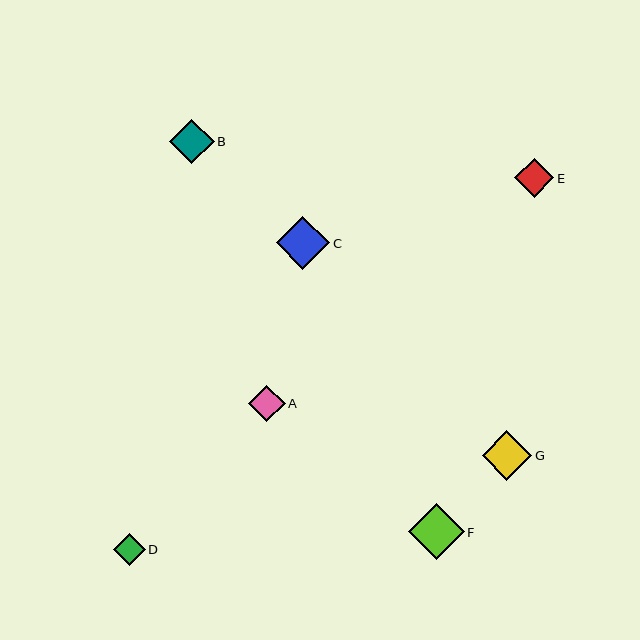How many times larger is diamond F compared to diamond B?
Diamond F is approximately 1.2 times the size of diamond B.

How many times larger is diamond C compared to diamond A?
Diamond C is approximately 1.5 times the size of diamond A.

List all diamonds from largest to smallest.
From largest to smallest: F, C, G, B, E, A, D.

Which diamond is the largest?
Diamond F is the largest with a size of approximately 56 pixels.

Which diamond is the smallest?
Diamond D is the smallest with a size of approximately 32 pixels.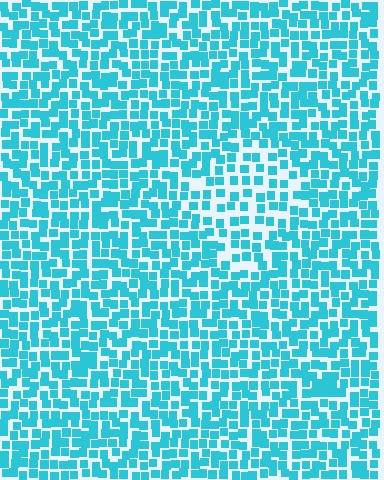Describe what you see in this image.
The image contains small cyan elements arranged at two different densities. A diamond-shaped region is visible where the elements are less densely packed than the surrounding area.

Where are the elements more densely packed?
The elements are more densely packed outside the diamond boundary.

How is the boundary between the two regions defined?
The boundary is defined by a change in element density (approximately 1.6x ratio). All elements are the same color, size, and shape.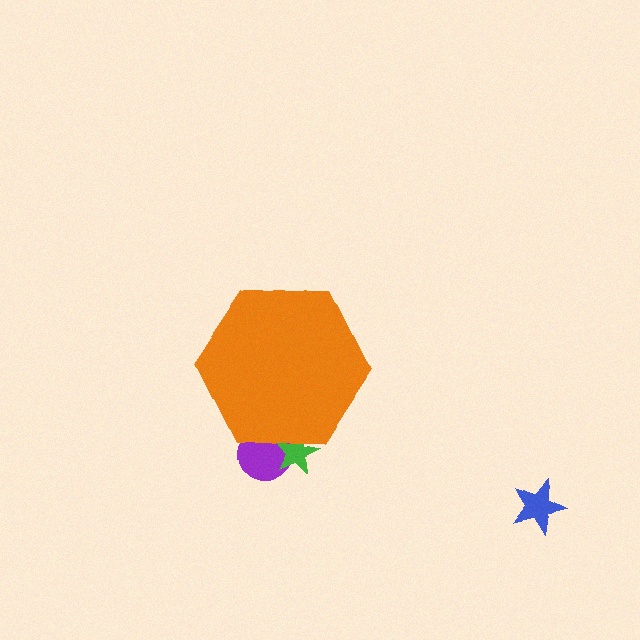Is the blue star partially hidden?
No, the blue star is fully visible.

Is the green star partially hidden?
Yes, the green star is partially hidden behind the orange hexagon.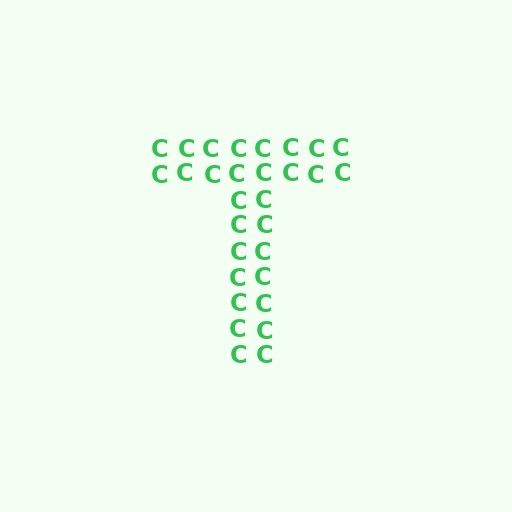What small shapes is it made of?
It is made of small letter C's.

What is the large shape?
The large shape is the letter T.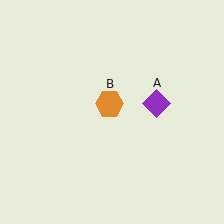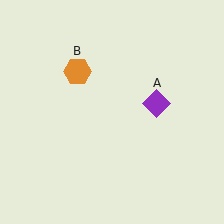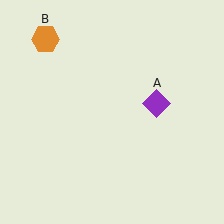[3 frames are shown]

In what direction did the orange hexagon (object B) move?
The orange hexagon (object B) moved up and to the left.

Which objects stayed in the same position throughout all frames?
Purple diamond (object A) remained stationary.